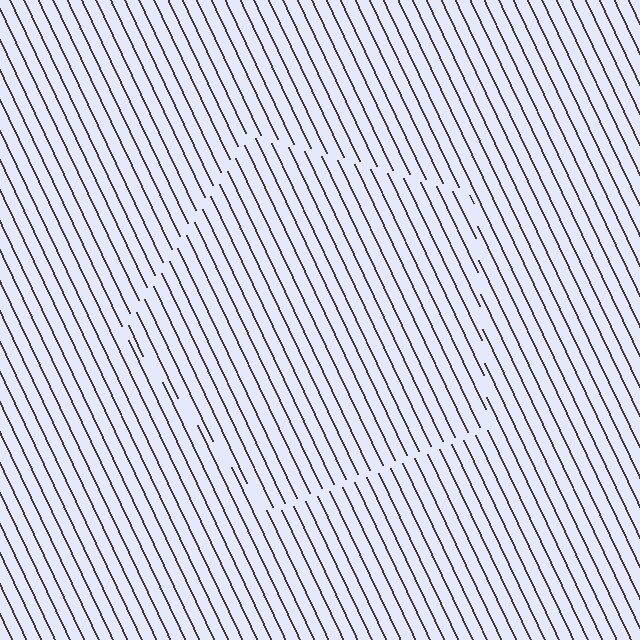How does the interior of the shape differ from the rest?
The interior of the shape contains the same grating, shifted by half a period — the contour is defined by the phase discontinuity where line-ends from the inner and outer gratings abut.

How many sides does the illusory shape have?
5 sides — the line-ends trace a pentagon.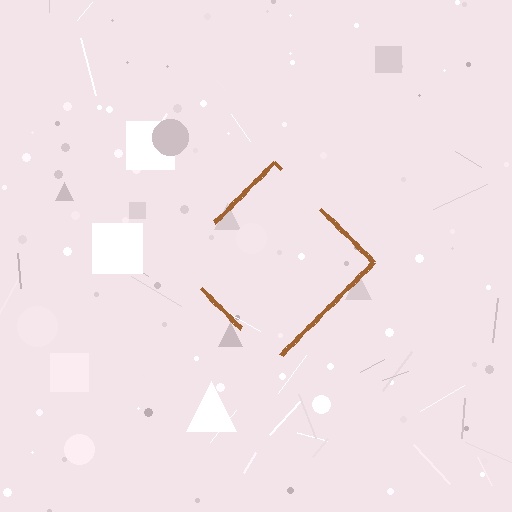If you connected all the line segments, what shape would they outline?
They would outline a diamond.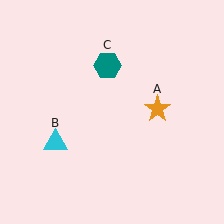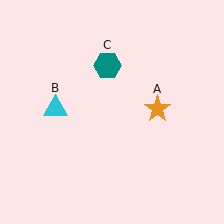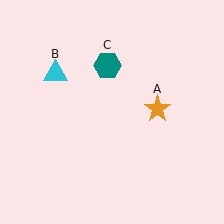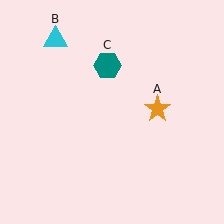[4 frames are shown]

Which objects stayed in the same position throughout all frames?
Orange star (object A) and teal hexagon (object C) remained stationary.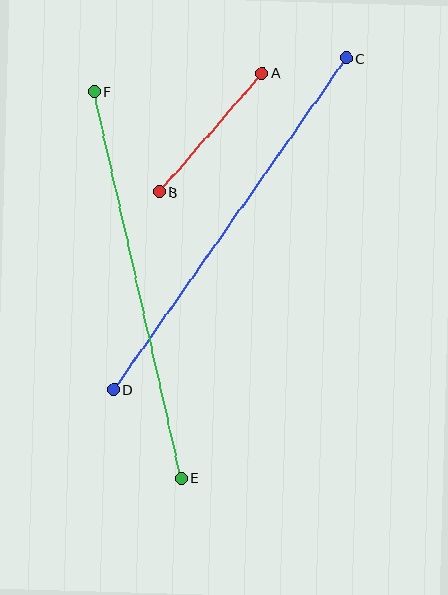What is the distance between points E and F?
The distance is approximately 397 pixels.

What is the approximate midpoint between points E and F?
The midpoint is at approximately (138, 285) pixels.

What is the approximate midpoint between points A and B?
The midpoint is at approximately (211, 132) pixels.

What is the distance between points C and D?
The distance is approximately 405 pixels.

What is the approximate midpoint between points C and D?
The midpoint is at approximately (230, 224) pixels.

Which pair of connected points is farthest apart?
Points C and D are farthest apart.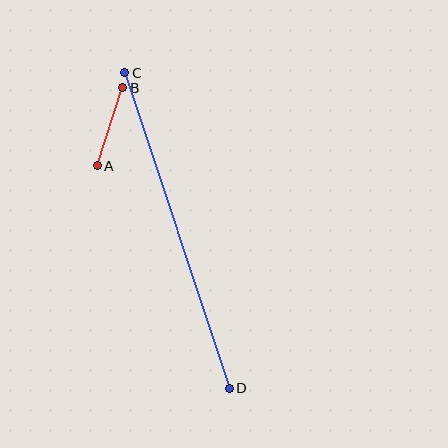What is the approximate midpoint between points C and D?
The midpoint is at approximately (177, 231) pixels.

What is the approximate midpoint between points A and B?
The midpoint is at approximately (110, 127) pixels.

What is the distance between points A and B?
The distance is approximately 82 pixels.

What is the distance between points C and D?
The distance is approximately 333 pixels.